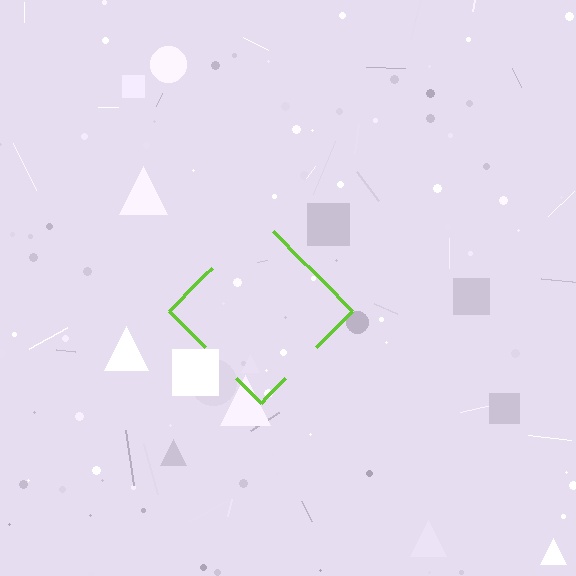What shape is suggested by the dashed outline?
The dashed outline suggests a diamond.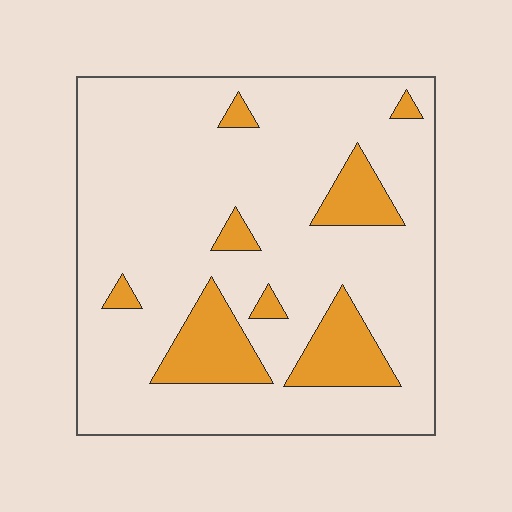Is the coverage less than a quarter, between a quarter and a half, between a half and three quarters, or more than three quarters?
Less than a quarter.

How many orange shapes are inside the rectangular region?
8.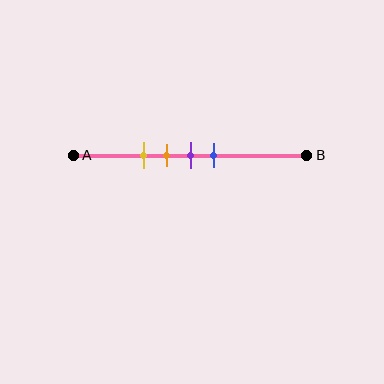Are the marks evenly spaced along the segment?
Yes, the marks are approximately evenly spaced.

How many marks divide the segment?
There are 4 marks dividing the segment.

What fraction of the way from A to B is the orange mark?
The orange mark is approximately 40% (0.4) of the way from A to B.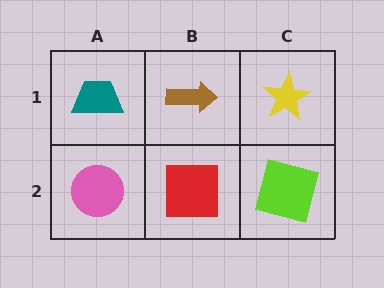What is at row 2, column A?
A pink circle.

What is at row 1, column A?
A teal trapezoid.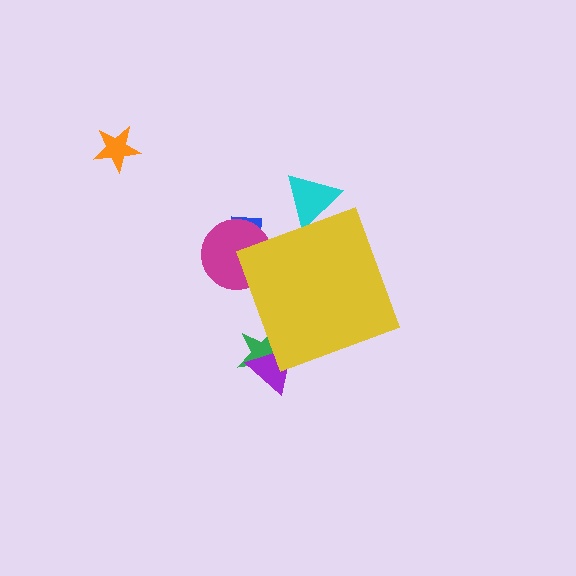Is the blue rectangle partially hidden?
Yes, the blue rectangle is partially hidden behind the yellow diamond.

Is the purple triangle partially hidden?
Yes, the purple triangle is partially hidden behind the yellow diamond.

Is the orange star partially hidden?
No, the orange star is fully visible.